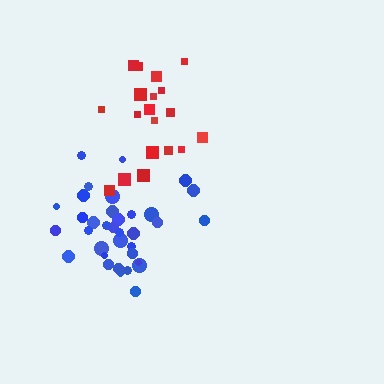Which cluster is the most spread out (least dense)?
Red.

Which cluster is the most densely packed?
Blue.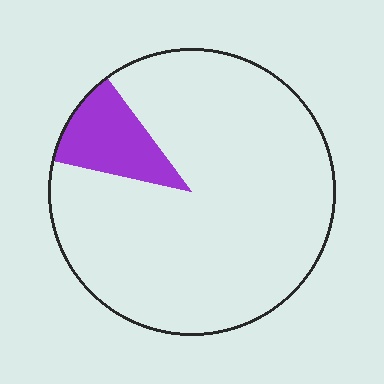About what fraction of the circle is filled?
About one eighth (1/8).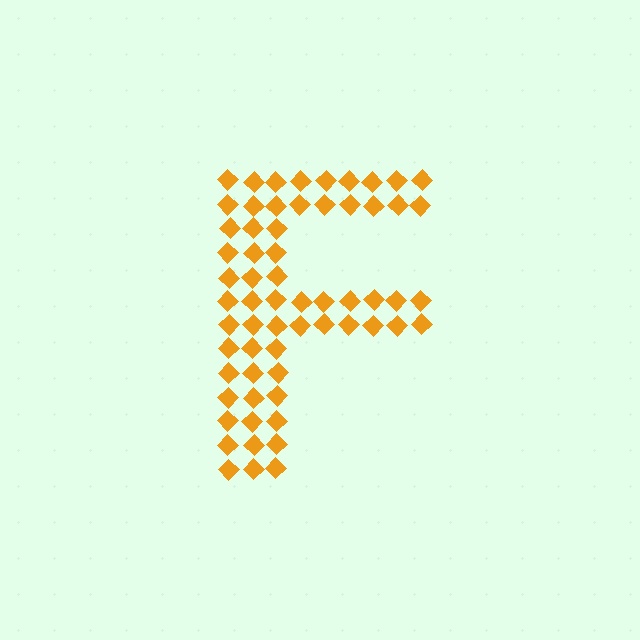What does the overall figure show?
The overall figure shows the letter F.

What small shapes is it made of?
It is made of small diamonds.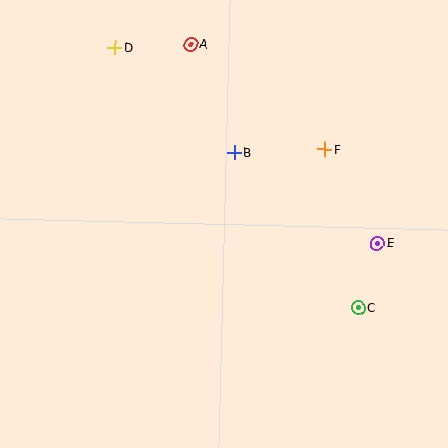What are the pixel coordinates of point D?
Point D is at (115, 47).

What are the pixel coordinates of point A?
Point A is at (191, 44).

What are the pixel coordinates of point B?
Point B is at (234, 152).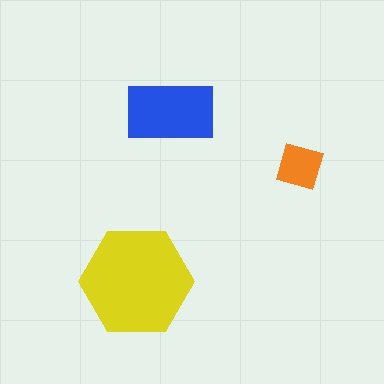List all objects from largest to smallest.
The yellow hexagon, the blue rectangle, the orange diamond.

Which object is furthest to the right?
The orange diamond is rightmost.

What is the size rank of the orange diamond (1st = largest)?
3rd.